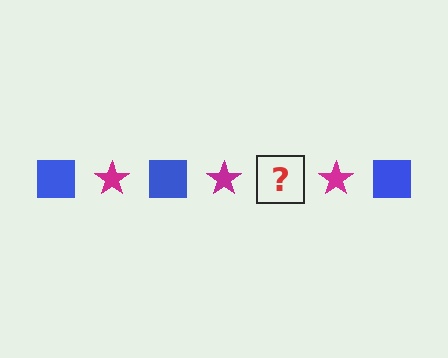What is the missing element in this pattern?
The missing element is a blue square.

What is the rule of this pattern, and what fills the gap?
The rule is that the pattern alternates between blue square and magenta star. The gap should be filled with a blue square.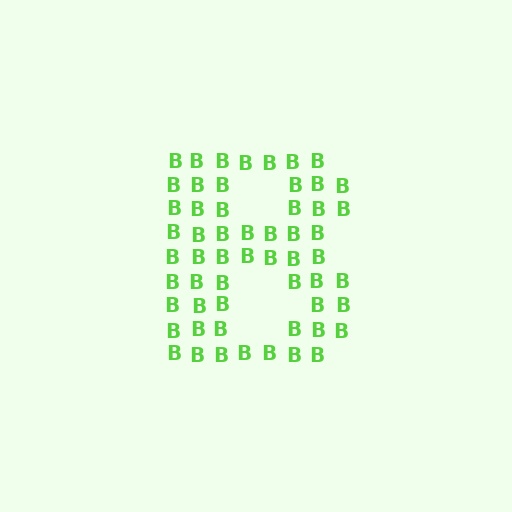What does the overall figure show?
The overall figure shows the letter B.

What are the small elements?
The small elements are letter B's.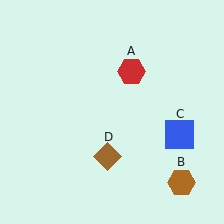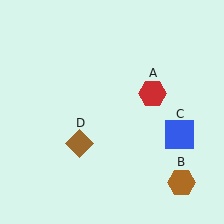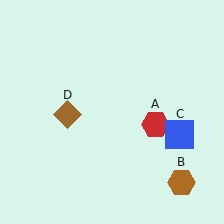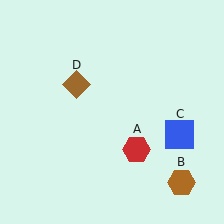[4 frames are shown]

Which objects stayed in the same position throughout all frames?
Brown hexagon (object B) and blue square (object C) remained stationary.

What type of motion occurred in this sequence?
The red hexagon (object A), brown diamond (object D) rotated clockwise around the center of the scene.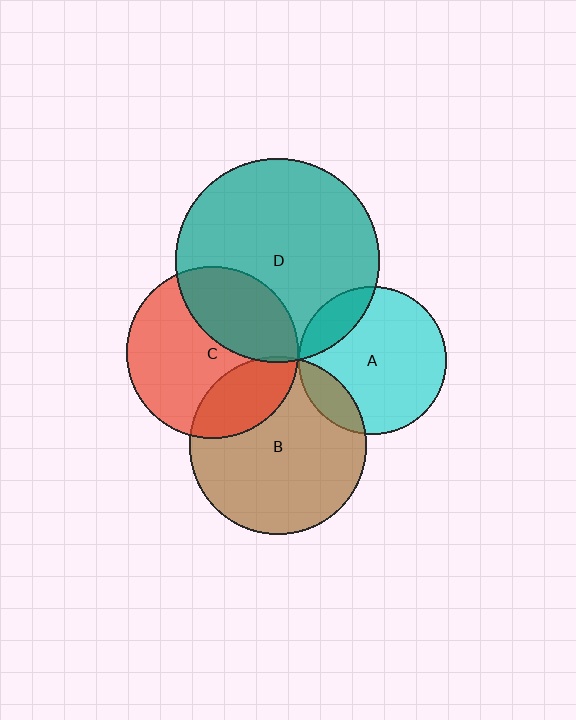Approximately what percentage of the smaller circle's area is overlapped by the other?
Approximately 15%.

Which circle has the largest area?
Circle D (teal).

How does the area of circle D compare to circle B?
Approximately 1.3 times.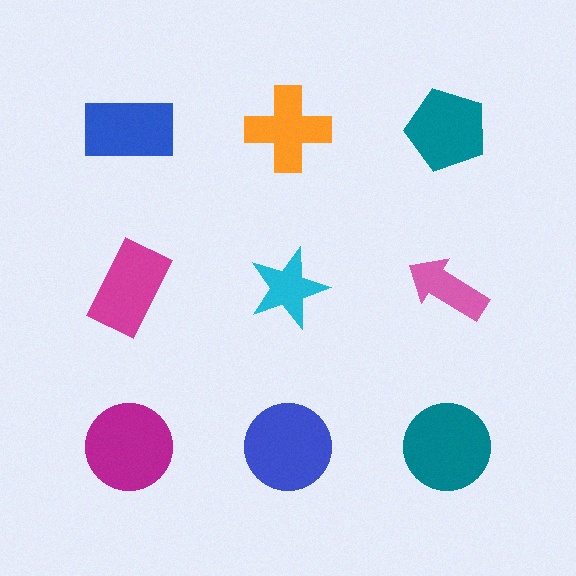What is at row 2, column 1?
A magenta rectangle.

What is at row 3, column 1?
A magenta circle.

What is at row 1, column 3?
A teal pentagon.